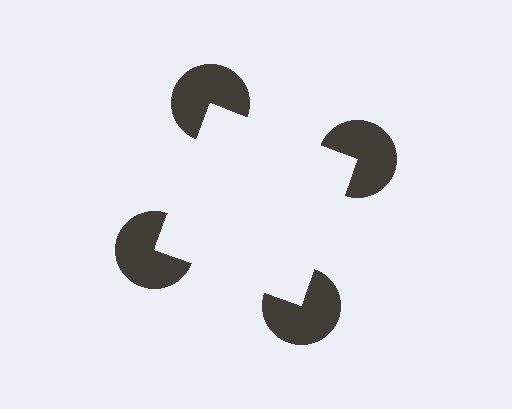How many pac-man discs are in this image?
There are 4 — one at each vertex of the illusory square.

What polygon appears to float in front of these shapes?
An illusory square — its edges are inferred from the aligned wedge cuts in the pac-man discs, not physically drawn.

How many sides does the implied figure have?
4 sides.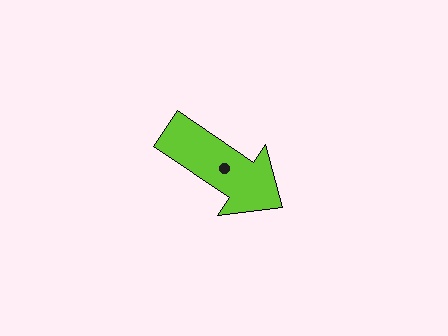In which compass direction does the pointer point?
Southeast.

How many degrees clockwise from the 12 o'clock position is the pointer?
Approximately 124 degrees.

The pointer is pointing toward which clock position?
Roughly 4 o'clock.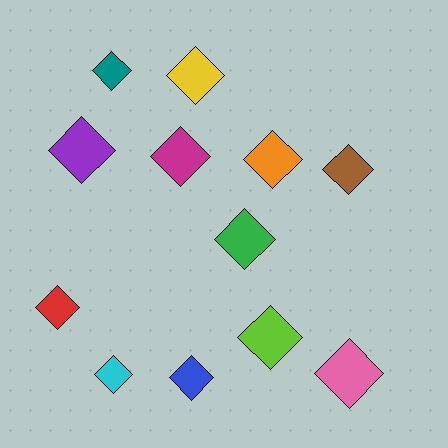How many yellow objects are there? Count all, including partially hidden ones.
There is 1 yellow object.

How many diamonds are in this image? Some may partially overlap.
There are 12 diamonds.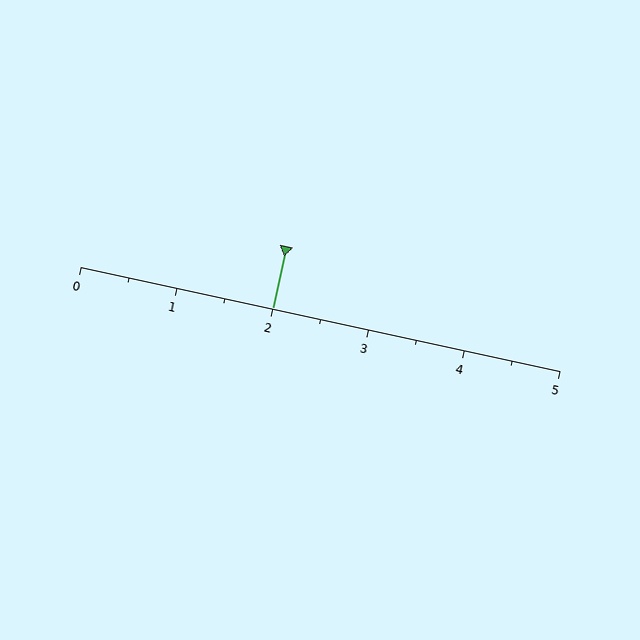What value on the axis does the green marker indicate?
The marker indicates approximately 2.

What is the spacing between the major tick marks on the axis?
The major ticks are spaced 1 apart.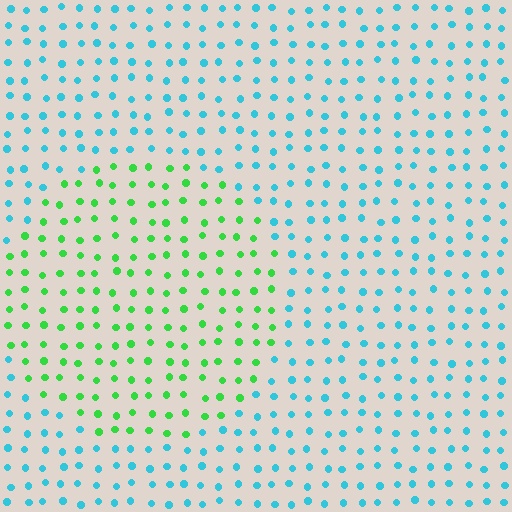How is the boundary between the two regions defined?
The boundary is defined purely by a slight shift in hue (about 62 degrees). Spacing, size, and orientation are identical on both sides.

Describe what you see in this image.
The image is filled with small cyan elements in a uniform arrangement. A circle-shaped region is visible where the elements are tinted to a slightly different hue, forming a subtle color boundary.